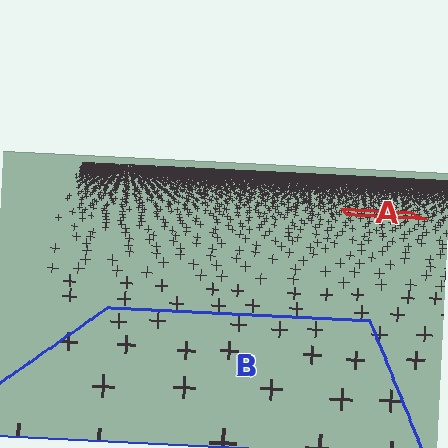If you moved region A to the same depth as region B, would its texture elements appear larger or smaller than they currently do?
They would appear larger. At a closer depth, the same texture elements are projected at a bigger on-screen size.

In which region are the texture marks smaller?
The texture marks are smaller in region A, because it is farther away.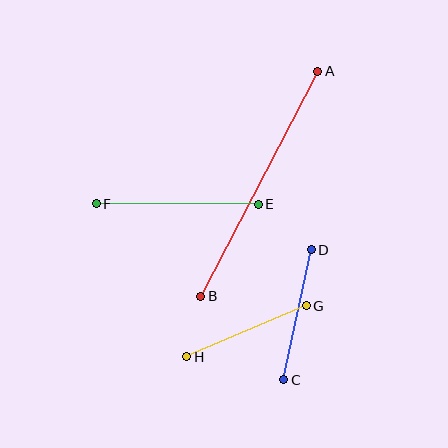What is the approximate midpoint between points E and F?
The midpoint is at approximately (177, 204) pixels.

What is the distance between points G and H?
The distance is approximately 130 pixels.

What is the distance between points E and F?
The distance is approximately 162 pixels.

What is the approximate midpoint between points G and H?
The midpoint is at approximately (247, 331) pixels.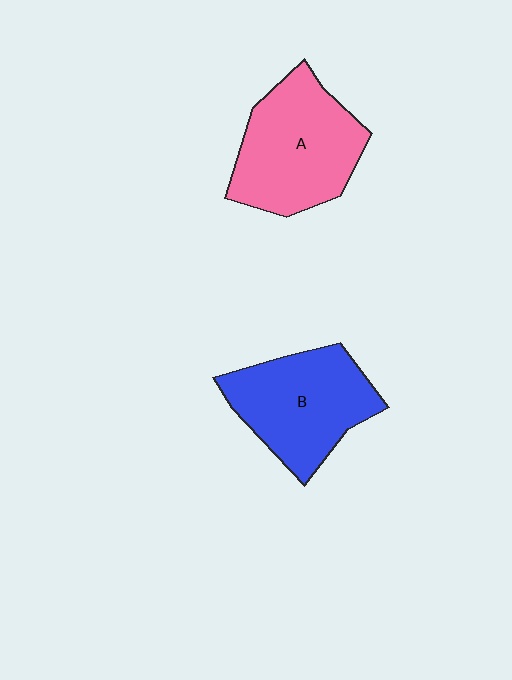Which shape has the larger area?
Shape A (pink).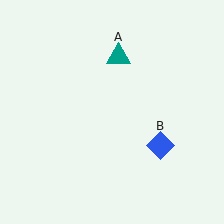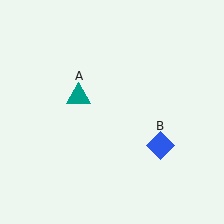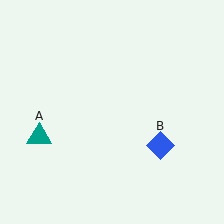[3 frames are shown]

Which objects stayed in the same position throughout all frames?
Blue diamond (object B) remained stationary.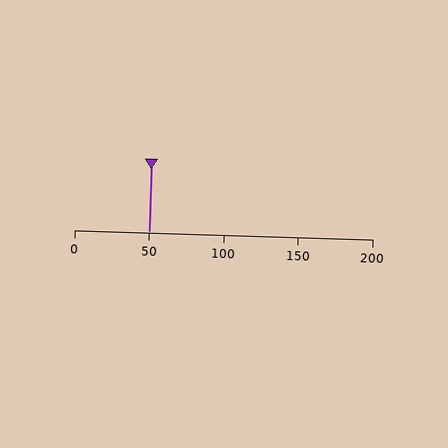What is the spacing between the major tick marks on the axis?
The major ticks are spaced 50 apart.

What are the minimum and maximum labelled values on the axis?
The axis runs from 0 to 200.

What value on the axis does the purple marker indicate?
The marker indicates approximately 50.